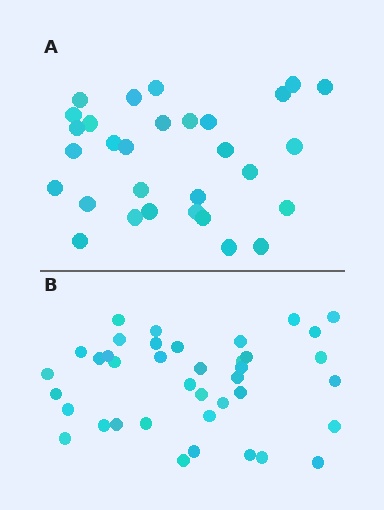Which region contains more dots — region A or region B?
Region B (the bottom region) has more dots.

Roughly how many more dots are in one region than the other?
Region B has roughly 8 or so more dots than region A.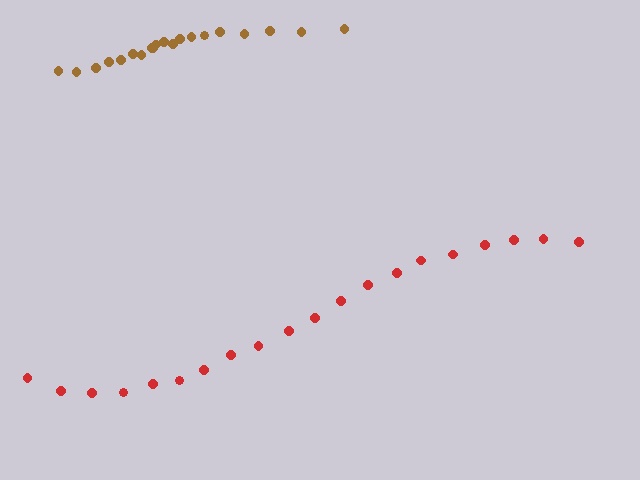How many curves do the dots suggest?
There are 2 distinct paths.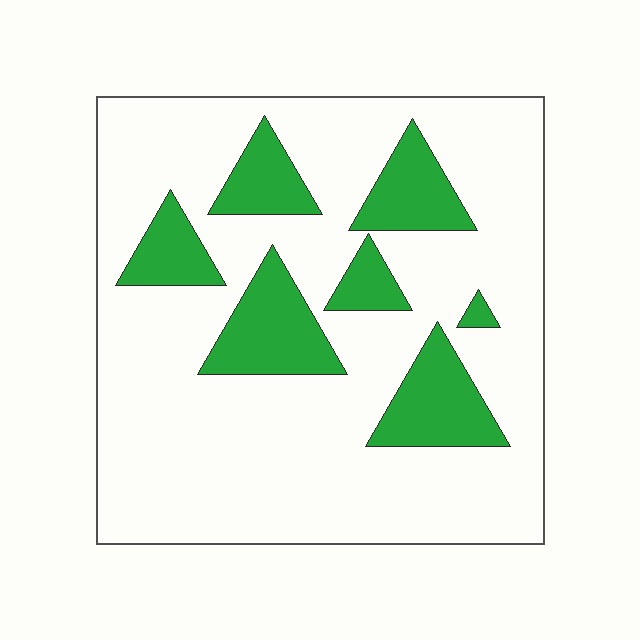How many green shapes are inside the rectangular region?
7.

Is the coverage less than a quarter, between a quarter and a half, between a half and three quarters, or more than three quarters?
Less than a quarter.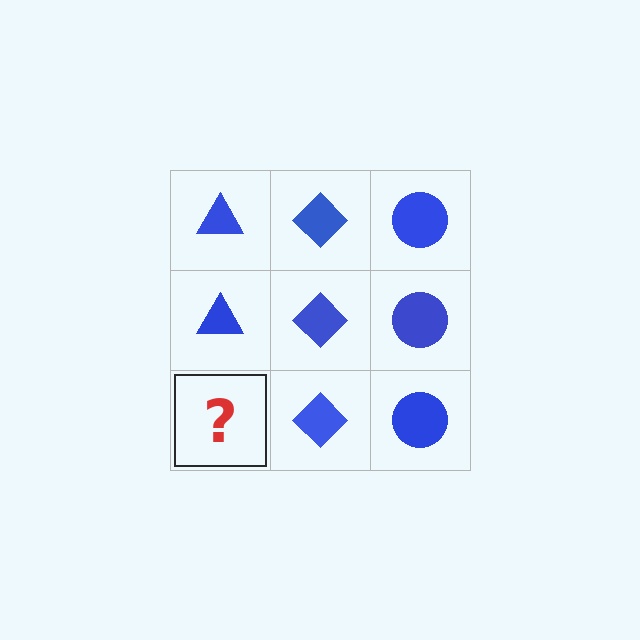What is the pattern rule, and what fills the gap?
The rule is that each column has a consistent shape. The gap should be filled with a blue triangle.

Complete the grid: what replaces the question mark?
The question mark should be replaced with a blue triangle.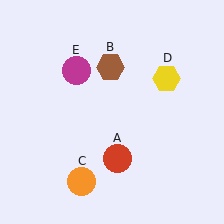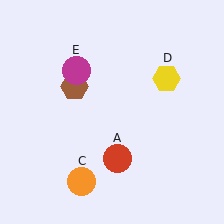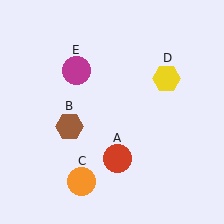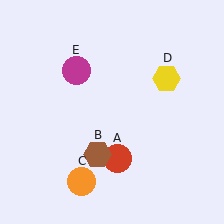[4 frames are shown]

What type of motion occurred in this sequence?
The brown hexagon (object B) rotated counterclockwise around the center of the scene.